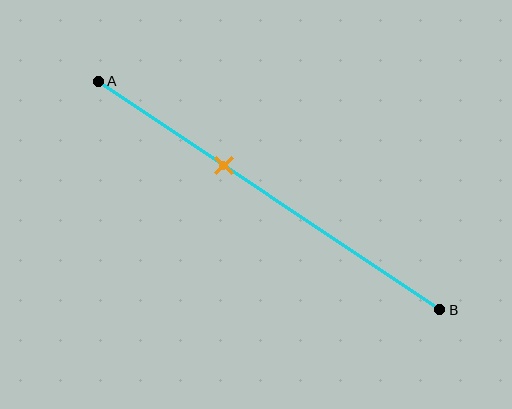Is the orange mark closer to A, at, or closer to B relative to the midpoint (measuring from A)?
The orange mark is closer to point A than the midpoint of segment AB.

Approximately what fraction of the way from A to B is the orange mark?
The orange mark is approximately 35% of the way from A to B.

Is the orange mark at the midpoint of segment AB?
No, the mark is at about 35% from A, not at the 50% midpoint.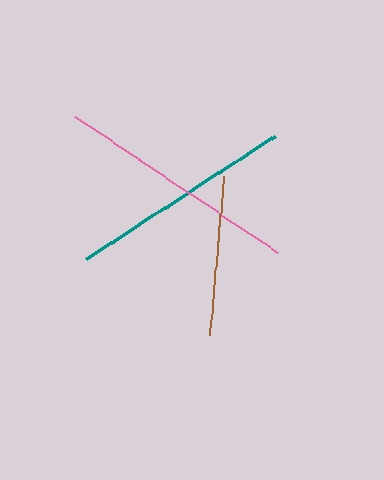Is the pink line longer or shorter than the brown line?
The pink line is longer than the brown line.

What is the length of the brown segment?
The brown segment is approximately 161 pixels long.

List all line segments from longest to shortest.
From longest to shortest: pink, teal, brown.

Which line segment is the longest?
The pink line is the longest at approximately 244 pixels.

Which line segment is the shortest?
The brown line is the shortest at approximately 161 pixels.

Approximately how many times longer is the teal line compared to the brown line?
The teal line is approximately 1.4 times the length of the brown line.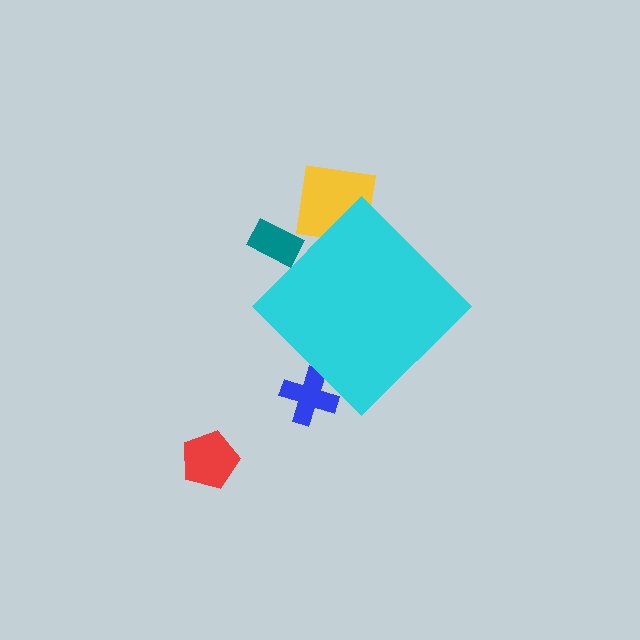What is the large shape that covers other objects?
A cyan diamond.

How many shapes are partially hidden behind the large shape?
3 shapes are partially hidden.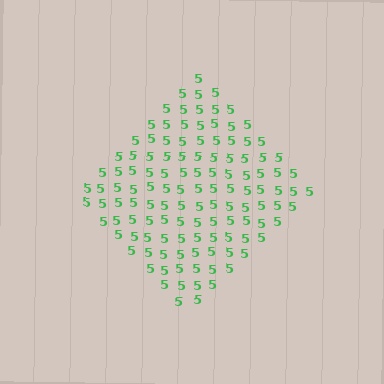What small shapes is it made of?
It is made of small digit 5's.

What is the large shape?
The large shape is a diamond.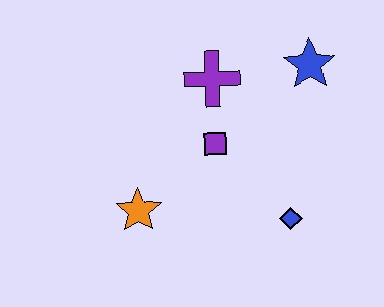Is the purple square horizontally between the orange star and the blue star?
Yes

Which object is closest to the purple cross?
The purple square is closest to the purple cross.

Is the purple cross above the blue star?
No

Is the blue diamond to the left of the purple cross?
No